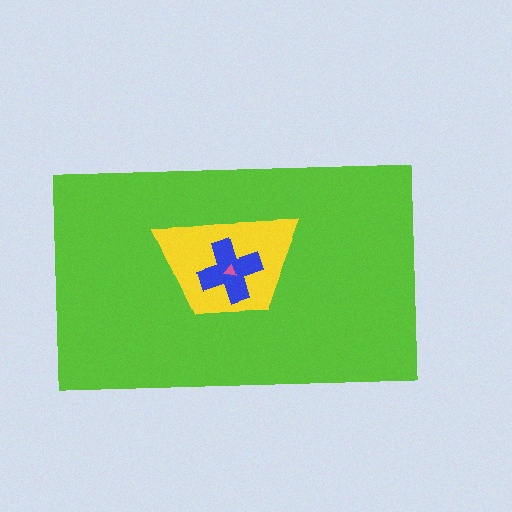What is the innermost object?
The pink triangle.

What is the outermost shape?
The lime rectangle.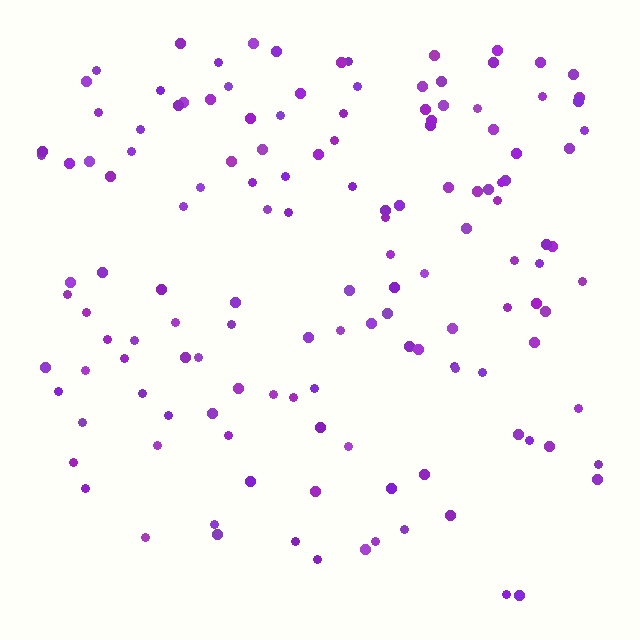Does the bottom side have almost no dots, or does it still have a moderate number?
Still a moderate number, just noticeably fewer than the top.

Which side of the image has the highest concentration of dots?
The top.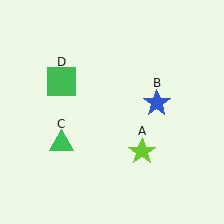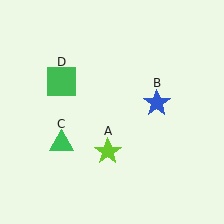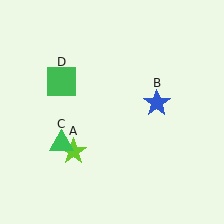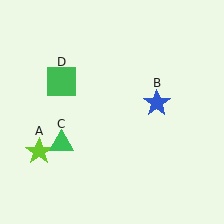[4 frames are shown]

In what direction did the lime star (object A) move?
The lime star (object A) moved left.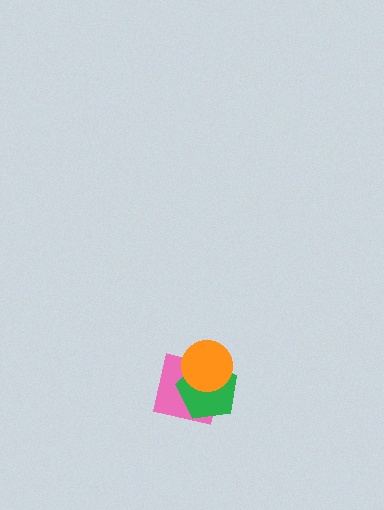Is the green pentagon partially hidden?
Yes, it is partially covered by another shape.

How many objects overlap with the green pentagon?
2 objects overlap with the green pentagon.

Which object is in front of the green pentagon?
The orange circle is in front of the green pentagon.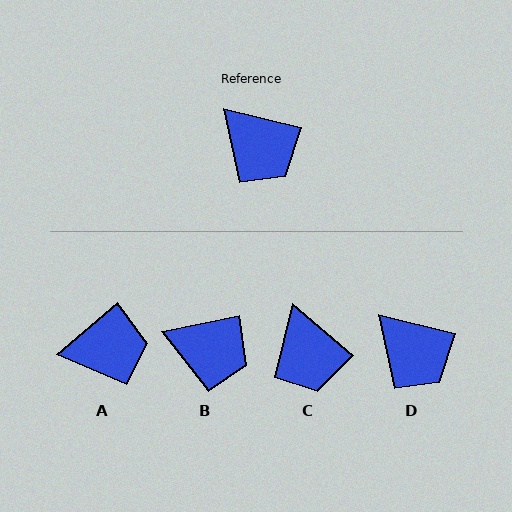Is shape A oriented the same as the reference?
No, it is off by about 55 degrees.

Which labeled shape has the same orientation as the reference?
D.